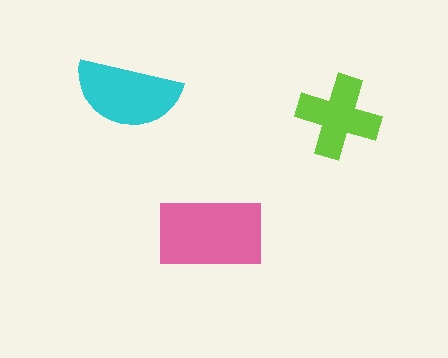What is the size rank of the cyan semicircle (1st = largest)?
2nd.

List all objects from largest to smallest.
The pink rectangle, the cyan semicircle, the lime cross.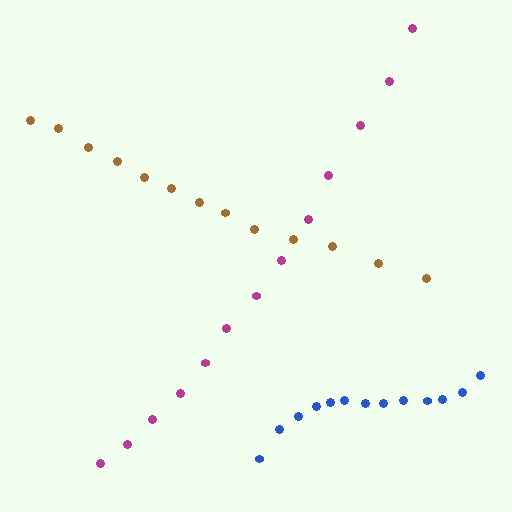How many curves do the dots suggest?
There are 3 distinct paths.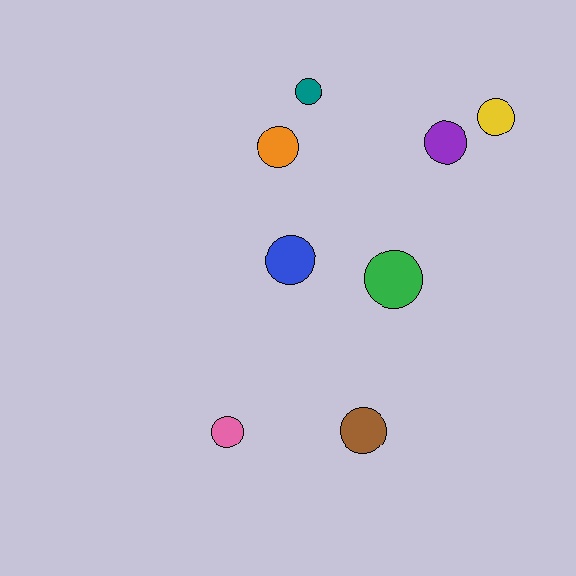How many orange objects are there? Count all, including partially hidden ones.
There is 1 orange object.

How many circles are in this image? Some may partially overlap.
There are 8 circles.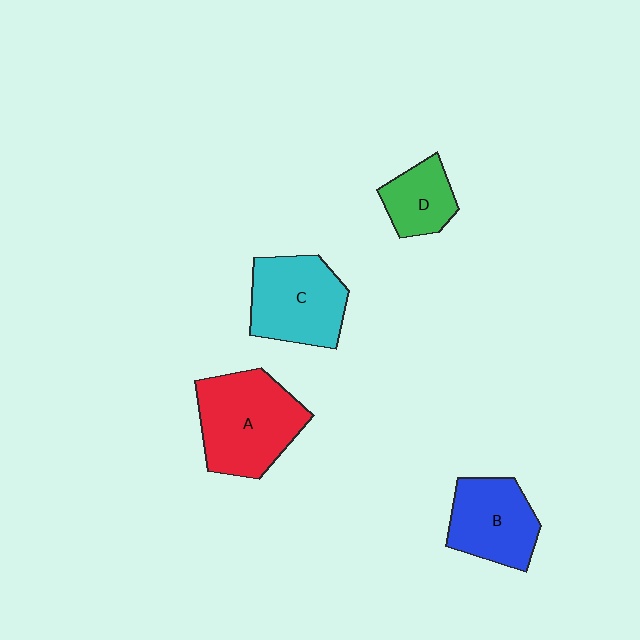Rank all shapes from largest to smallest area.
From largest to smallest: A (red), C (cyan), B (blue), D (green).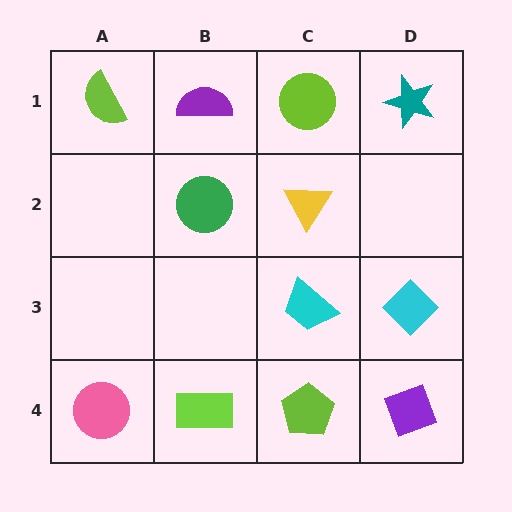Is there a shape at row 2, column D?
No, that cell is empty.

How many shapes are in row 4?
4 shapes.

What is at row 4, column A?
A pink circle.